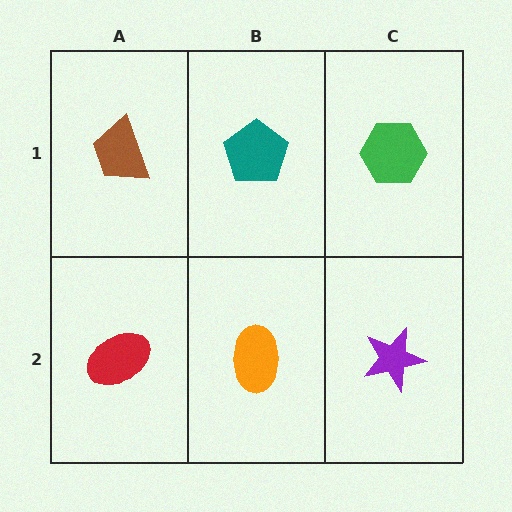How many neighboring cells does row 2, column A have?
2.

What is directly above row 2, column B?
A teal pentagon.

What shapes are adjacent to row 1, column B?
An orange ellipse (row 2, column B), a brown trapezoid (row 1, column A), a green hexagon (row 1, column C).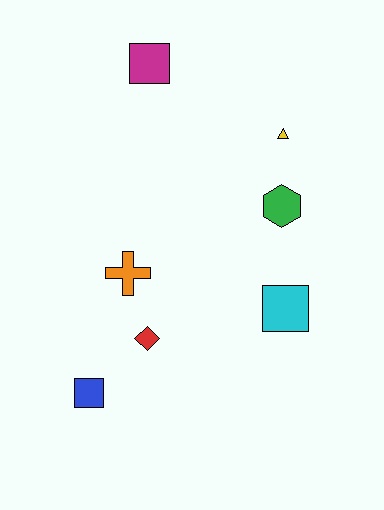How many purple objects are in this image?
There are no purple objects.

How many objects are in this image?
There are 7 objects.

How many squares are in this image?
There are 3 squares.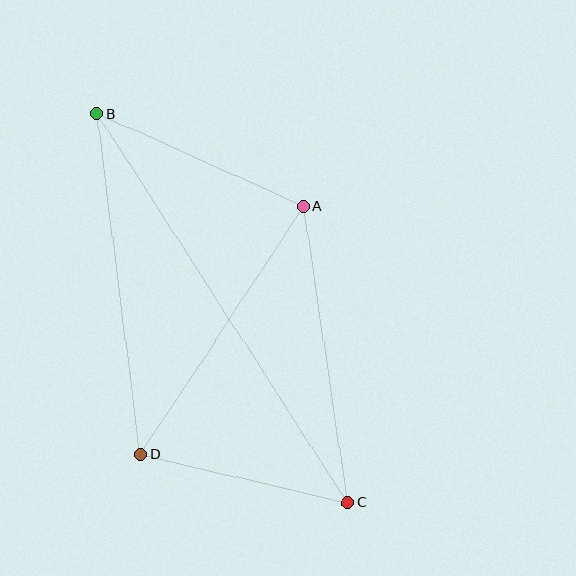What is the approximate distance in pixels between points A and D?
The distance between A and D is approximately 297 pixels.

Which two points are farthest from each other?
Points B and C are farthest from each other.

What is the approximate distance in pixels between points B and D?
The distance between B and D is approximately 344 pixels.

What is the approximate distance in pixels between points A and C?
The distance between A and C is approximately 300 pixels.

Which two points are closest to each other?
Points C and D are closest to each other.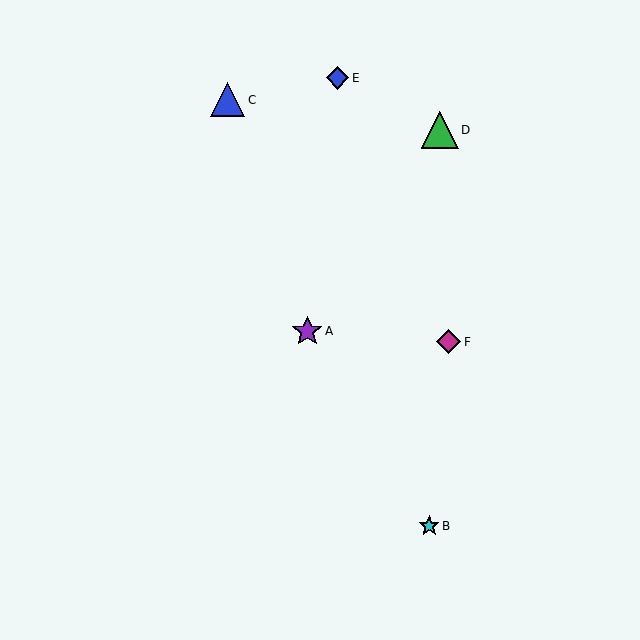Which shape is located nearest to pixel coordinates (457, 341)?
The magenta diamond (labeled F) at (449, 342) is nearest to that location.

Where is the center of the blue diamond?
The center of the blue diamond is at (338, 78).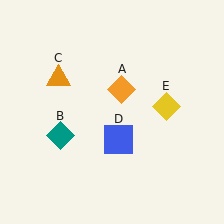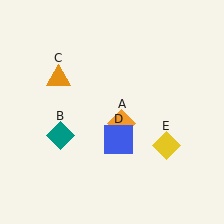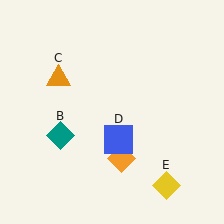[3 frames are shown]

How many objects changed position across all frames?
2 objects changed position: orange diamond (object A), yellow diamond (object E).